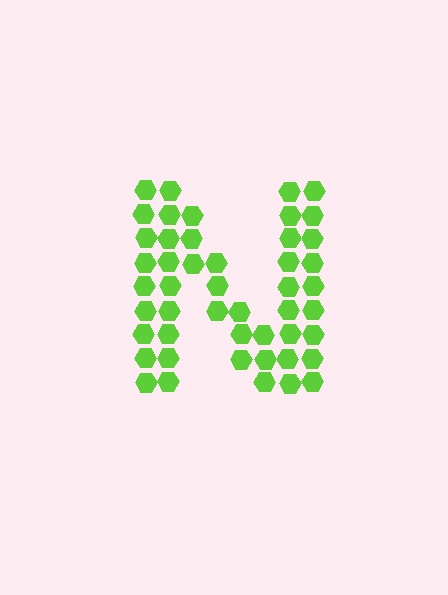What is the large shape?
The large shape is the letter N.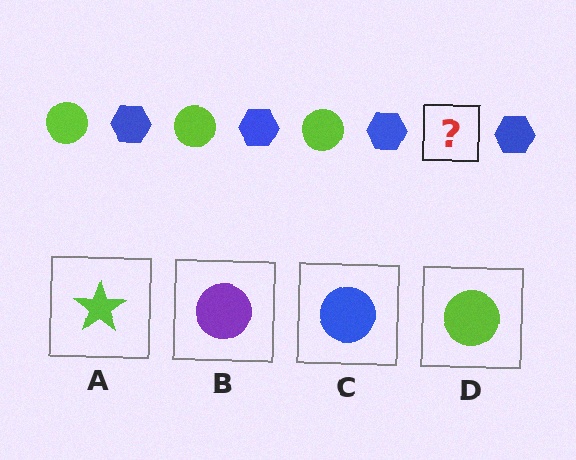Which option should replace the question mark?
Option D.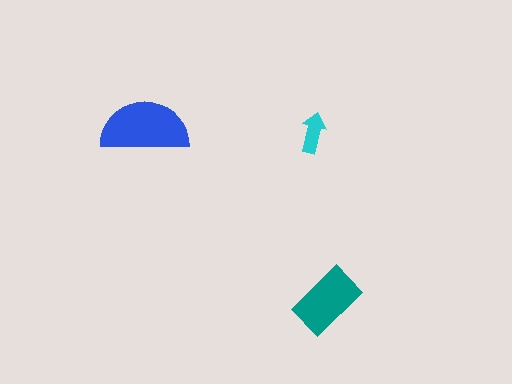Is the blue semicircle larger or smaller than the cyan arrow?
Larger.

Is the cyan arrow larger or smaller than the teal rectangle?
Smaller.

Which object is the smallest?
The cyan arrow.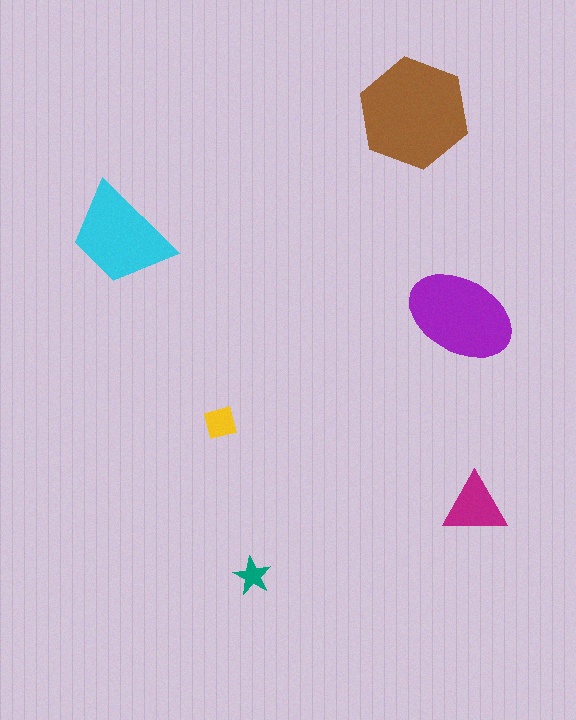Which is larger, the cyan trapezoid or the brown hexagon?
The brown hexagon.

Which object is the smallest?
The teal star.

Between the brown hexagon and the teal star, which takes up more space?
The brown hexagon.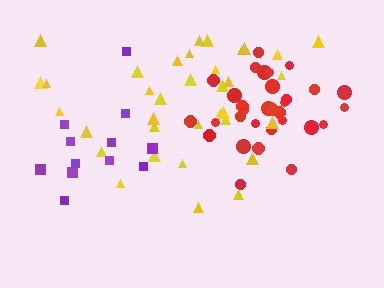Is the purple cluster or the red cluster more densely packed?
Red.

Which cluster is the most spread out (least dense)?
Purple.